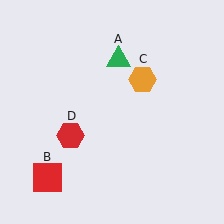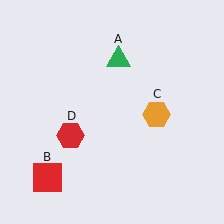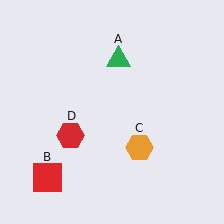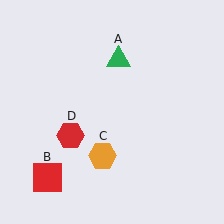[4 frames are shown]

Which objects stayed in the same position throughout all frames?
Green triangle (object A) and red square (object B) and red hexagon (object D) remained stationary.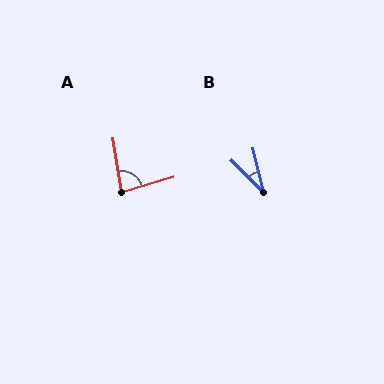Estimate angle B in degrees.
Approximately 31 degrees.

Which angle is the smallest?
B, at approximately 31 degrees.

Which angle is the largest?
A, at approximately 82 degrees.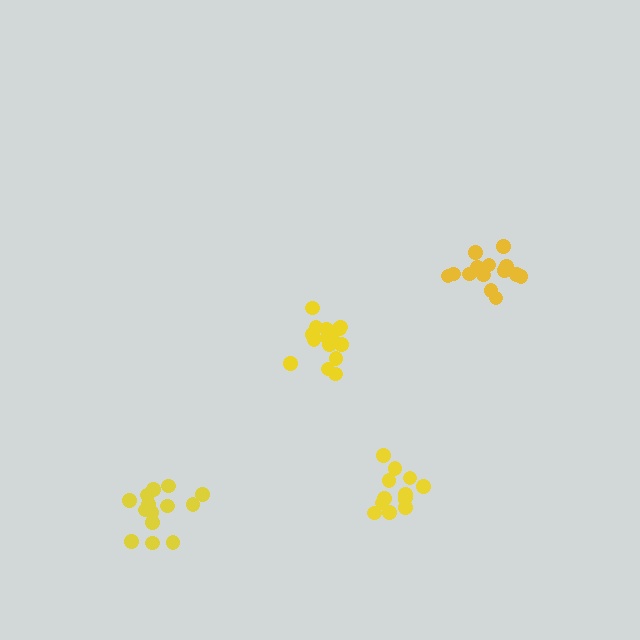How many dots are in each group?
Group 1: 15 dots, Group 2: 15 dots, Group 3: 13 dots, Group 4: 14 dots (57 total).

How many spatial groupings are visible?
There are 4 spatial groupings.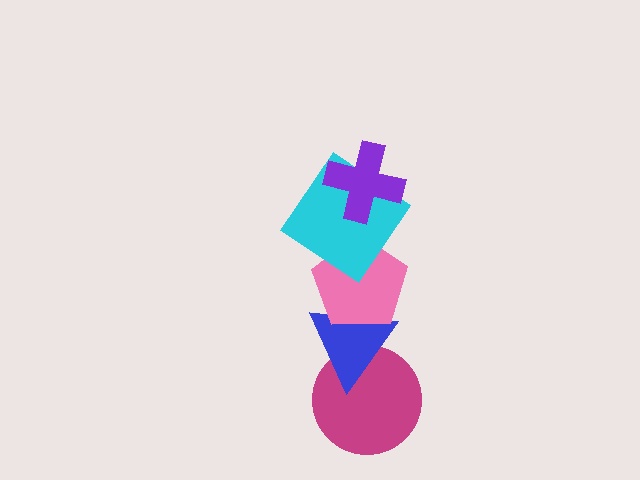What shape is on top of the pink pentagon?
The cyan diamond is on top of the pink pentagon.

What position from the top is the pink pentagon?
The pink pentagon is 3rd from the top.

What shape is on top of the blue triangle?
The pink pentagon is on top of the blue triangle.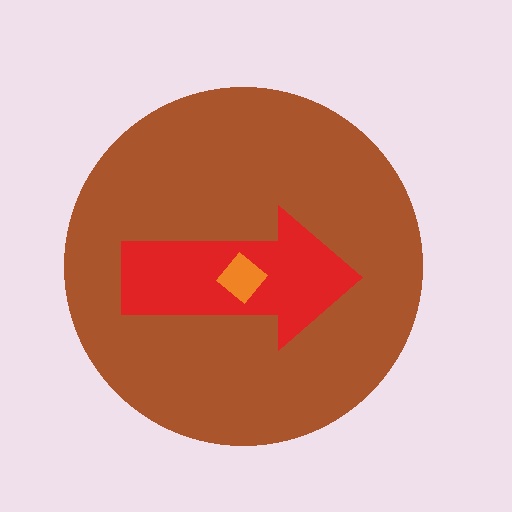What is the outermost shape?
The brown circle.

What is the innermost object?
The orange diamond.